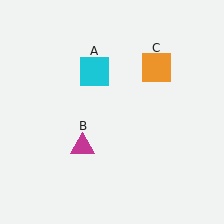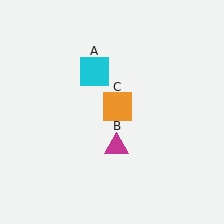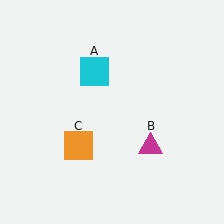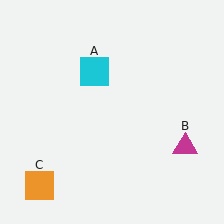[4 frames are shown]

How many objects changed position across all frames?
2 objects changed position: magenta triangle (object B), orange square (object C).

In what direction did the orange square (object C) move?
The orange square (object C) moved down and to the left.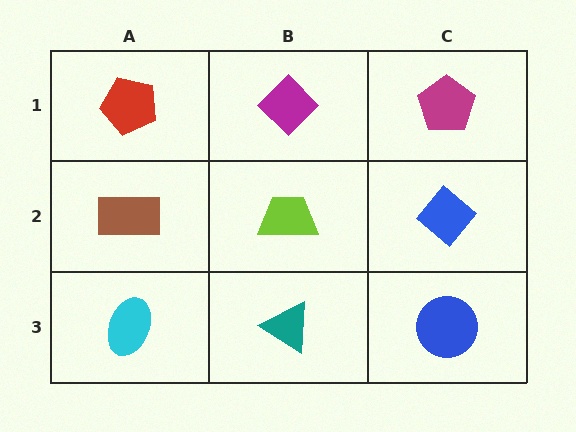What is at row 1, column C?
A magenta pentagon.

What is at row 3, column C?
A blue circle.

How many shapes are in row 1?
3 shapes.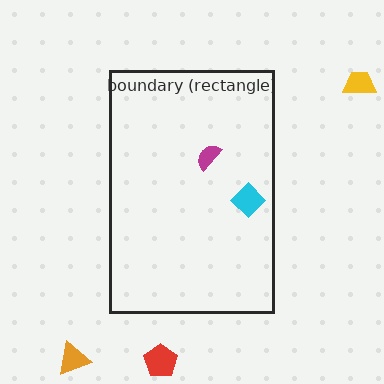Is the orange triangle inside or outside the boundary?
Outside.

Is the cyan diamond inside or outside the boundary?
Inside.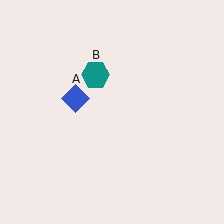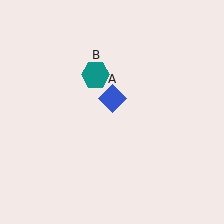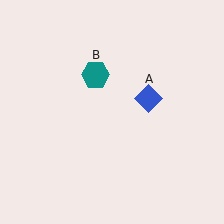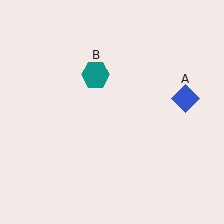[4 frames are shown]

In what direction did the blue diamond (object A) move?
The blue diamond (object A) moved right.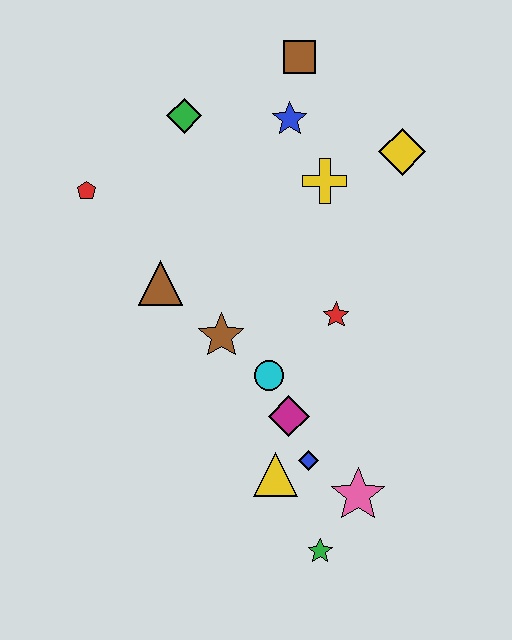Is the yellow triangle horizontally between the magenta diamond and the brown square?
No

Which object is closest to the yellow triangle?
The blue diamond is closest to the yellow triangle.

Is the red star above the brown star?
Yes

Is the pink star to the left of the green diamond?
No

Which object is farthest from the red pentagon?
The green star is farthest from the red pentagon.